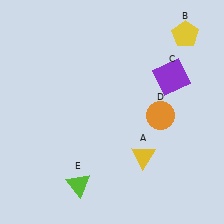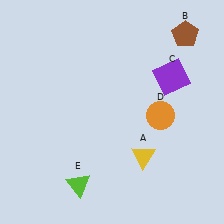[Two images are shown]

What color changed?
The pentagon (B) changed from yellow in Image 1 to brown in Image 2.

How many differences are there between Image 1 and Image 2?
There is 1 difference between the two images.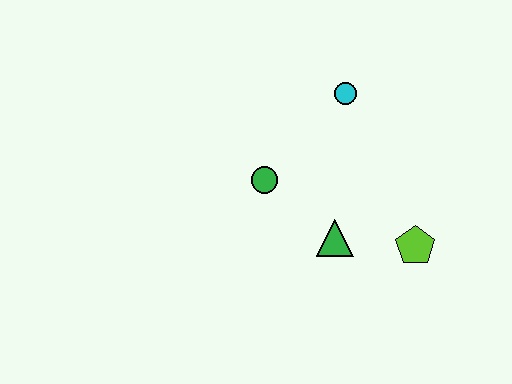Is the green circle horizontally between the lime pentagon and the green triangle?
No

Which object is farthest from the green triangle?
The cyan circle is farthest from the green triangle.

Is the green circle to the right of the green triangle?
No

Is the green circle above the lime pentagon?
Yes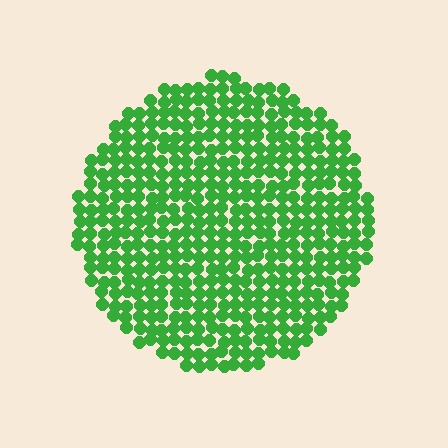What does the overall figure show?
The overall figure shows a circle.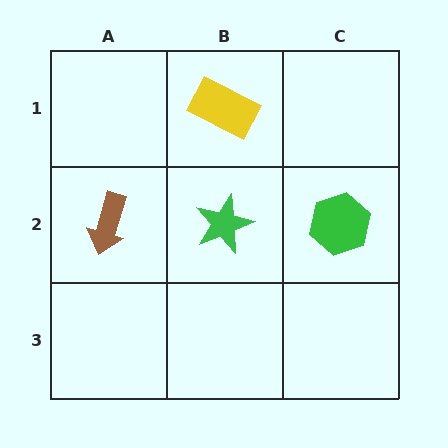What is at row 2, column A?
A brown arrow.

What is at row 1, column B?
A yellow rectangle.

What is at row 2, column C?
A green hexagon.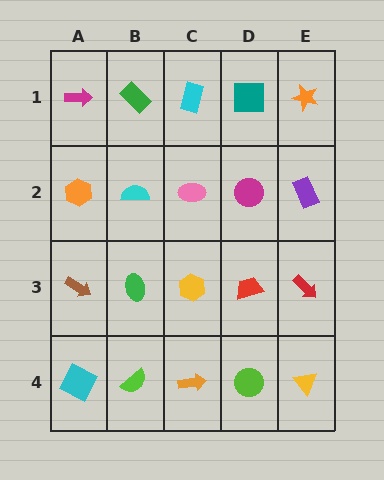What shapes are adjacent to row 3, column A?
An orange hexagon (row 2, column A), a cyan square (row 4, column A), a green ellipse (row 3, column B).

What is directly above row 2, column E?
An orange star.